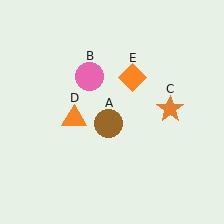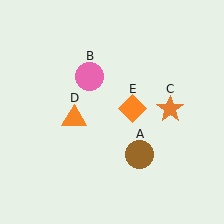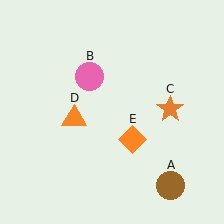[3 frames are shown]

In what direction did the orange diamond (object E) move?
The orange diamond (object E) moved down.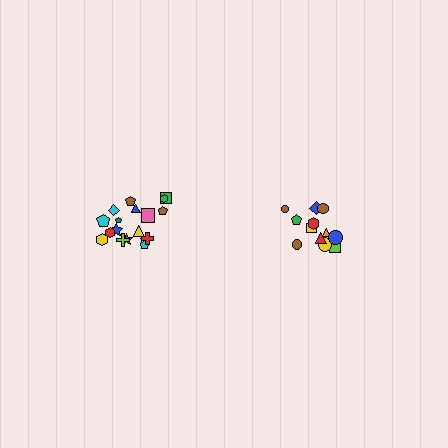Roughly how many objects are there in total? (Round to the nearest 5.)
Roughly 30 objects in total.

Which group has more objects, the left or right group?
The left group.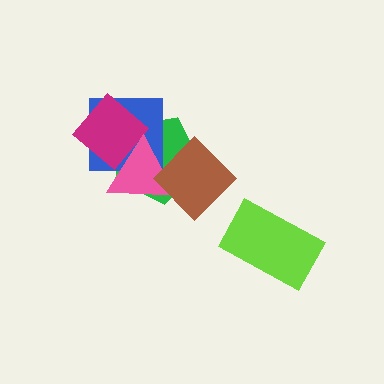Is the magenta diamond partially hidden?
Yes, it is partially covered by another shape.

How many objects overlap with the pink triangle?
4 objects overlap with the pink triangle.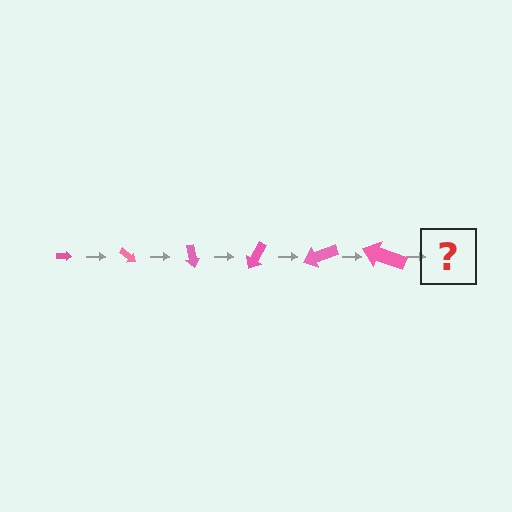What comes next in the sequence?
The next element should be an arrow, larger than the previous one and rotated 240 degrees from the start.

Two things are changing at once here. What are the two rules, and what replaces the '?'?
The two rules are that the arrow grows larger each step and it rotates 40 degrees each step. The '?' should be an arrow, larger than the previous one and rotated 240 degrees from the start.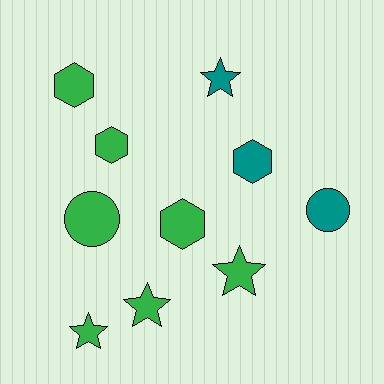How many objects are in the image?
There are 10 objects.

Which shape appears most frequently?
Hexagon, with 4 objects.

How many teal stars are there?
There is 1 teal star.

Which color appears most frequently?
Green, with 7 objects.